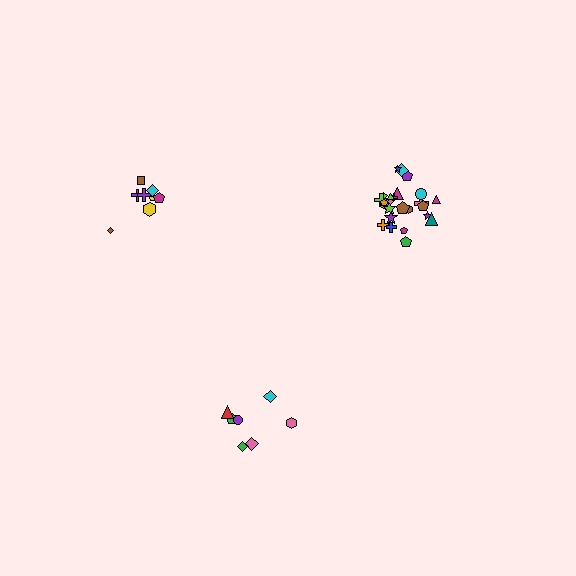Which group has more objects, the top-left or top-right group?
The top-right group.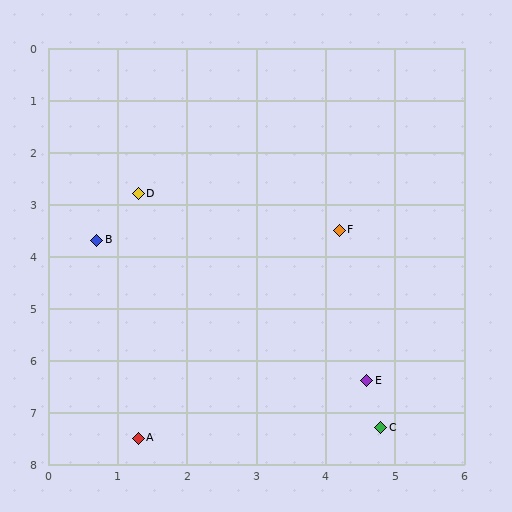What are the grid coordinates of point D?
Point D is at approximately (1.3, 2.8).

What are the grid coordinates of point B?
Point B is at approximately (0.7, 3.7).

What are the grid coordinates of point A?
Point A is at approximately (1.3, 7.5).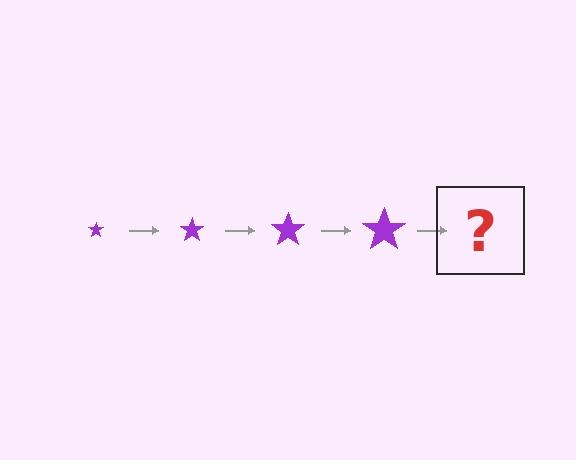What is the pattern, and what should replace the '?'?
The pattern is that the star gets progressively larger each step. The '?' should be a purple star, larger than the previous one.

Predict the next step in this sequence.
The next step is a purple star, larger than the previous one.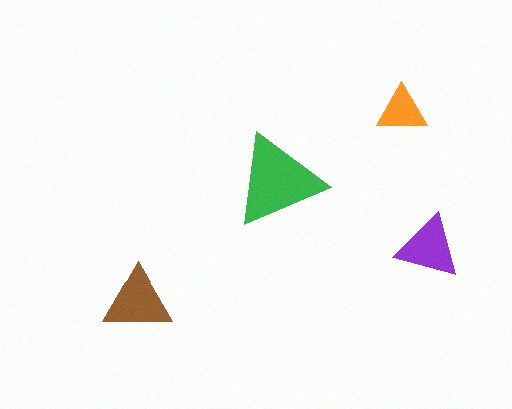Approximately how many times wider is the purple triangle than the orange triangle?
About 1.5 times wider.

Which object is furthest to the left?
The brown triangle is leftmost.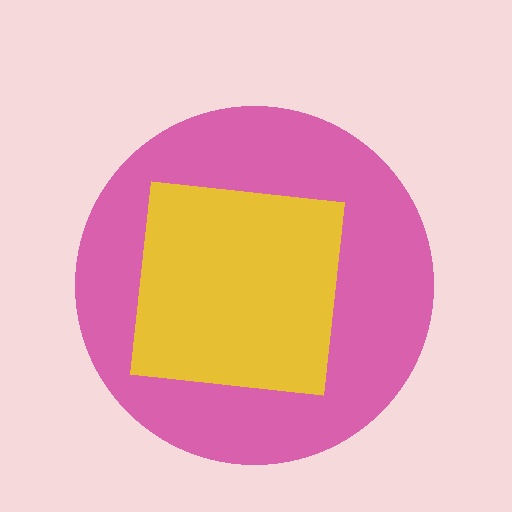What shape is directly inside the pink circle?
The yellow square.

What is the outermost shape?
The pink circle.